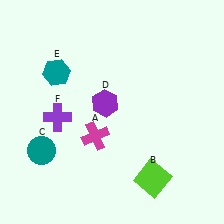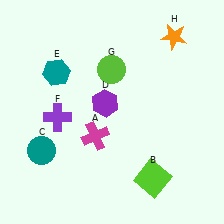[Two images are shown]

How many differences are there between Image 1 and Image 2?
There are 2 differences between the two images.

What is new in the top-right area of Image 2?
An orange star (H) was added in the top-right area of Image 2.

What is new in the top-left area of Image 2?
A lime circle (G) was added in the top-left area of Image 2.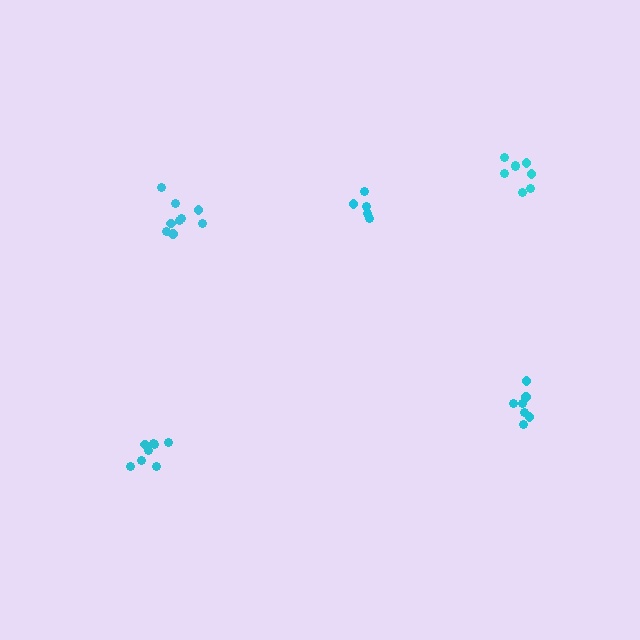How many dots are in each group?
Group 1: 7 dots, Group 2: 9 dots, Group 3: 8 dots, Group 4: 5 dots, Group 5: 8 dots (37 total).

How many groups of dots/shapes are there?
There are 5 groups.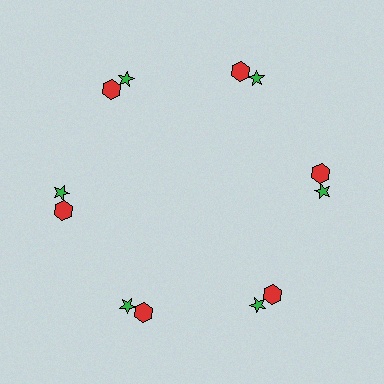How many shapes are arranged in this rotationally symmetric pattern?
There are 12 shapes, arranged in 6 groups of 2.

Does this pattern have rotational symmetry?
Yes, this pattern has 6-fold rotational symmetry. It looks the same after rotating 60 degrees around the center.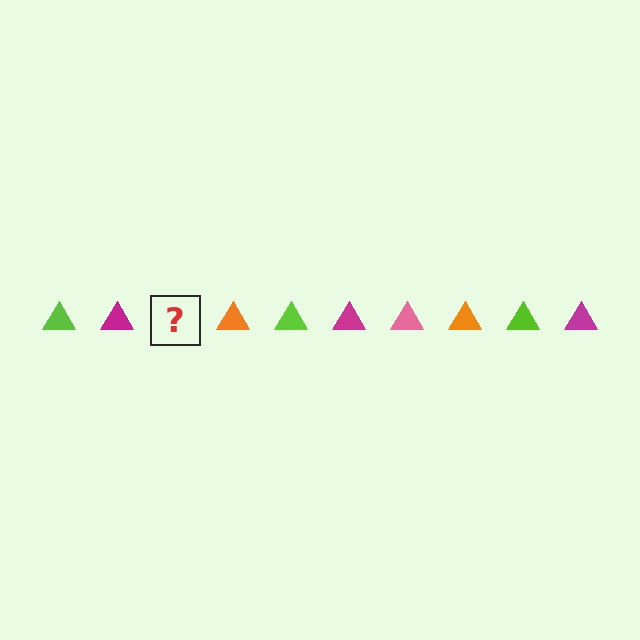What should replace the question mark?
The question mark should be replaced with a pink triangle.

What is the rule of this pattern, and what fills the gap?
The rule is that the pattern cycles through lime, magenta, pink, orange triangles. The gap should be filled with a pink triangle.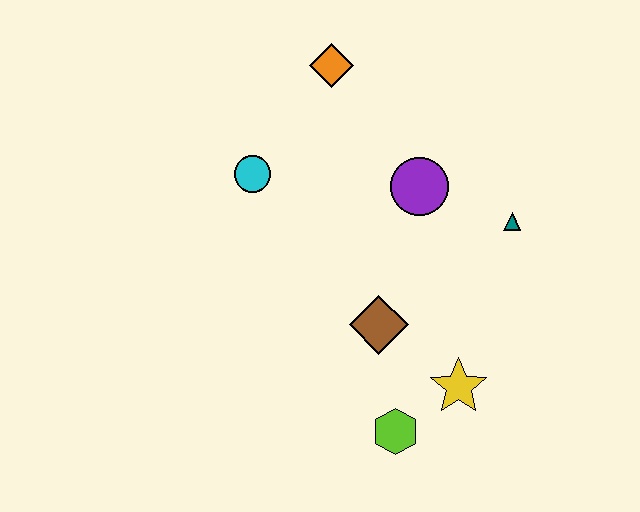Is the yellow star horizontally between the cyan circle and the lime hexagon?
No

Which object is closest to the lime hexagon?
The yellow star is closest to the lime hexagon.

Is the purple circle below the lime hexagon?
No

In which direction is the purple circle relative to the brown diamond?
The purple circle is above the brown diamond.